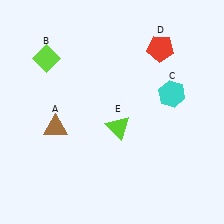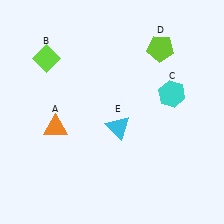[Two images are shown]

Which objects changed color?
A changed from brown to orange. D changed from red to lime. E changed from lime to cyan.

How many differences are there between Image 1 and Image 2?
There are 3 differences between the two images.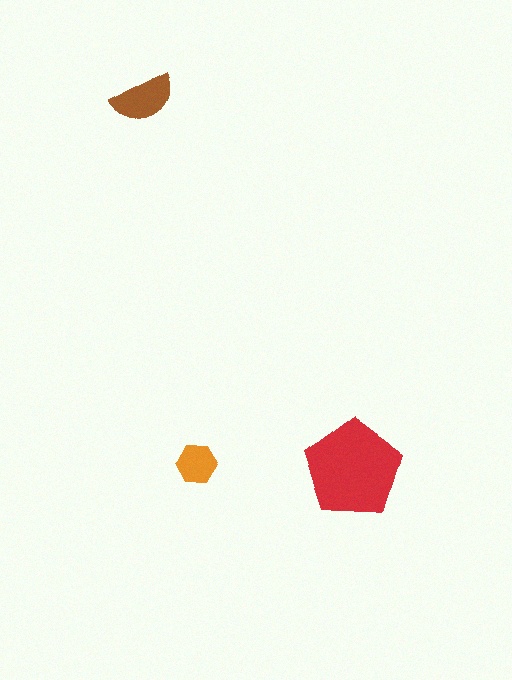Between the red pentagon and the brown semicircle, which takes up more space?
The red pentagon.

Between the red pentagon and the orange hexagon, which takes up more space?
The red pentagon.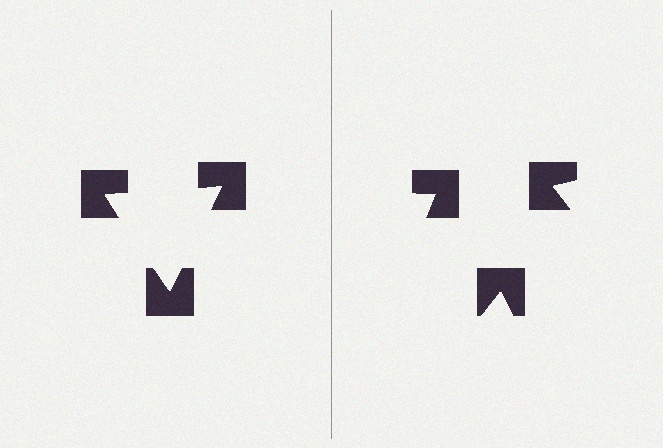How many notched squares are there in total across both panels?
6 — 3 on each side.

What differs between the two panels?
The notched squares are positioned identically on both sides; only the wedge orientations differ. On the left they align to a triangle; on the right they are misaligned.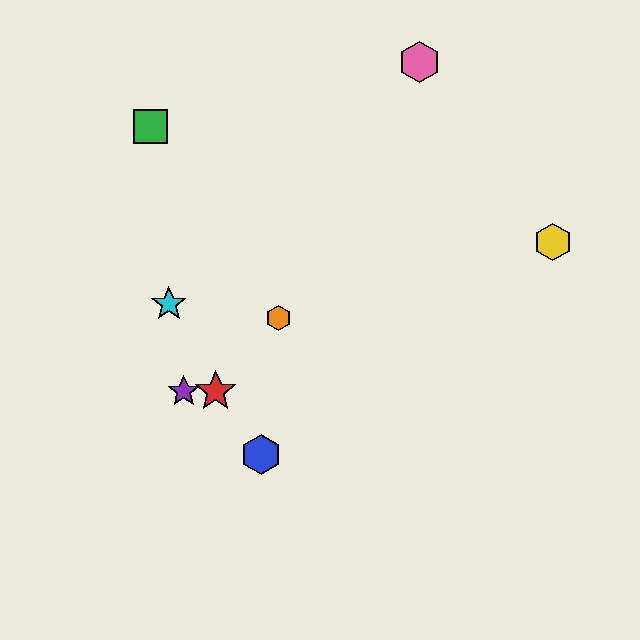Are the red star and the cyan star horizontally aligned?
No, the red star is at y≈391 and the cyan star is at y≈304.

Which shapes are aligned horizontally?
The red star, the purple star are aligned horizontally.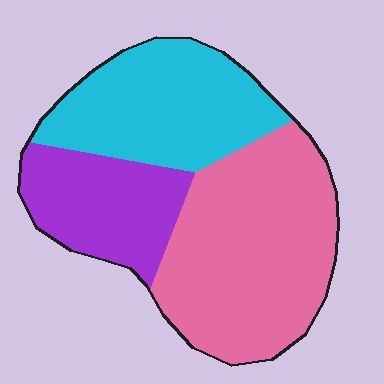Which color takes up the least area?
Purple, at roughly 20%.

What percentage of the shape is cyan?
Cyan covers 32% of the shape.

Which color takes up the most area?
Pink, at roughly 45%.